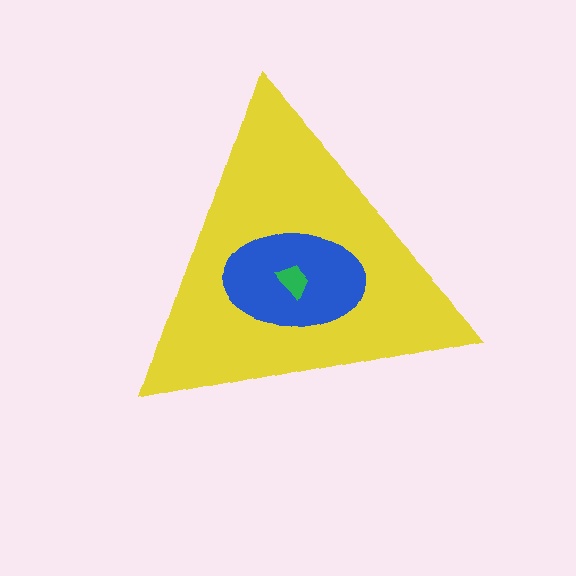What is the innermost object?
The green trapezoid.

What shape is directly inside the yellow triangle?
The blue ellipse.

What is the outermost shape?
The yellow triangle.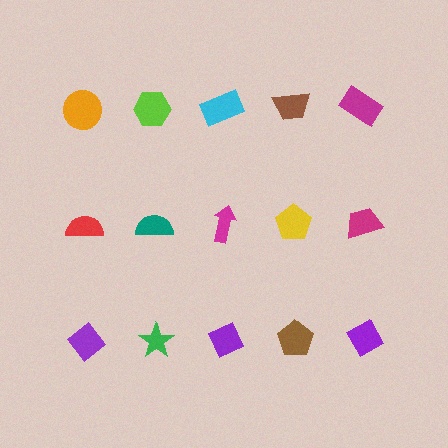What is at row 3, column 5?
A purple diamond.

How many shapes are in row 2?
5 shapes.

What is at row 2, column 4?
A yellow pentagon.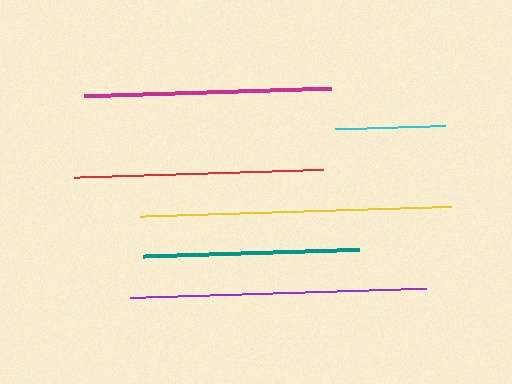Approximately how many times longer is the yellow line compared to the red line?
The yellow line is approximately 1.2 times the length of the red line.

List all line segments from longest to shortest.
From longest to shortest: yellow, purple, red, magenta, teal, cyan.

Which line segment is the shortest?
The cyan line is the shortest at approximately 110 pixels.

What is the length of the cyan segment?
The cyan segment is approximately 110 pixels long.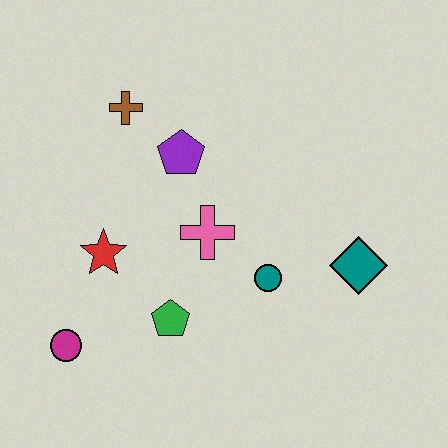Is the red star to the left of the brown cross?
Yes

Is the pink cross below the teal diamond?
No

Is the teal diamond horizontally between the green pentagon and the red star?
No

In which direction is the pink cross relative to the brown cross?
The pink cross is below the brown cross.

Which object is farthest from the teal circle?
The brown cross is farthest from the teal circle.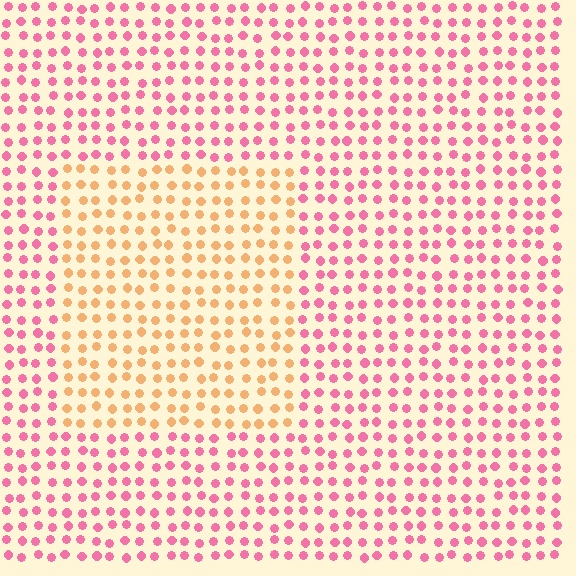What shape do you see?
I see a rectangle.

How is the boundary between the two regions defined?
The boundary is defined purely by a slight shift in hue (about 54 degrees). Spacing, size, and orientation are identical on both sides.